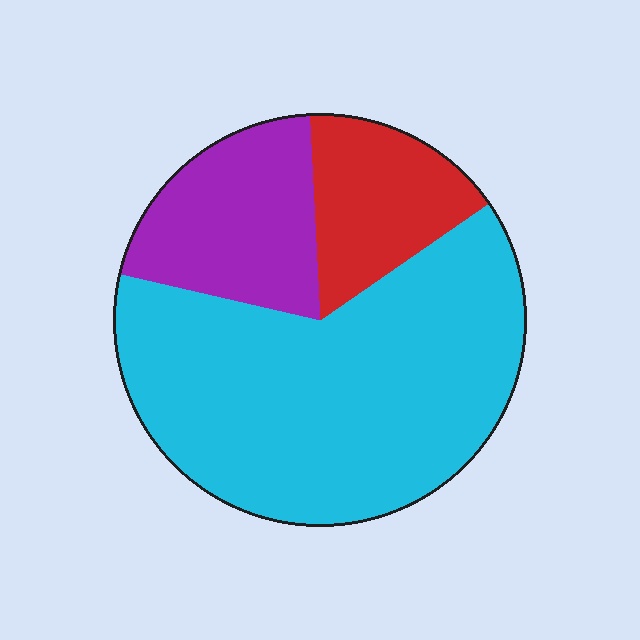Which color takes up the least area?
Red, at roughly 15%.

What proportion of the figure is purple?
Purple takes up about one fifth (1/5) of the figure.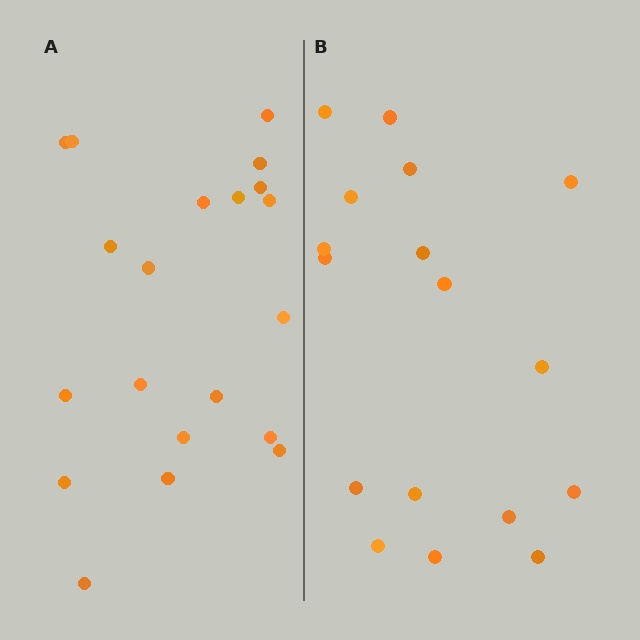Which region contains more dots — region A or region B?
Region A (the left region) has more dots.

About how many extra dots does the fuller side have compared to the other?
Region A has just a few more — roughly 2 or 3 more dots than region B.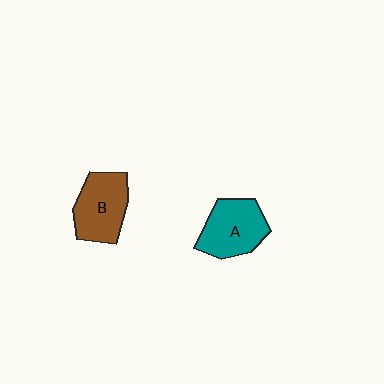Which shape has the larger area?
Shape B (brown).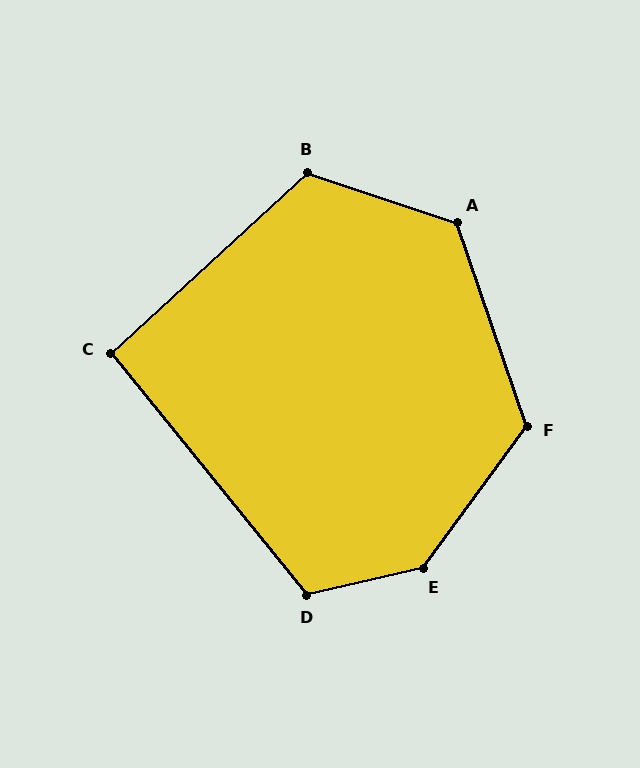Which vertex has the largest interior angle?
E, at approximately 139 degrees.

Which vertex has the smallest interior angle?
C, at approximately 93 degrees.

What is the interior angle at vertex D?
Approximately 116 degrees (obtuse).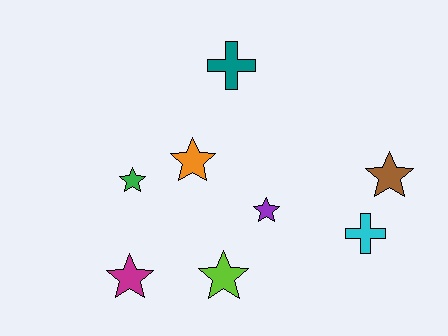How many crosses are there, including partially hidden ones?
There are 2 crosses.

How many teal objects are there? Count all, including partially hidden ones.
There is 1 teal object.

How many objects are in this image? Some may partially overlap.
There are 8 objects.